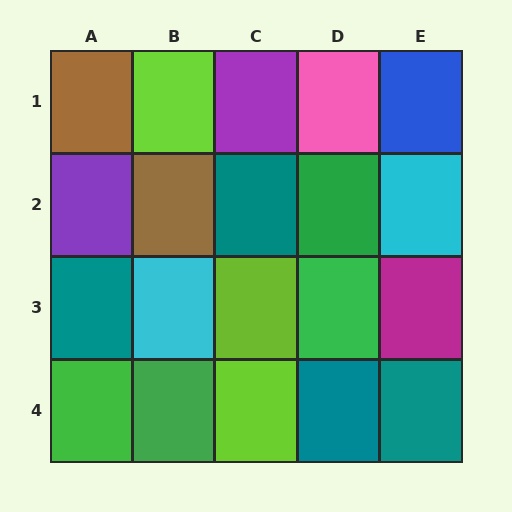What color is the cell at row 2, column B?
Brown.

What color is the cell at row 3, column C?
Lime.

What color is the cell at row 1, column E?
Blue.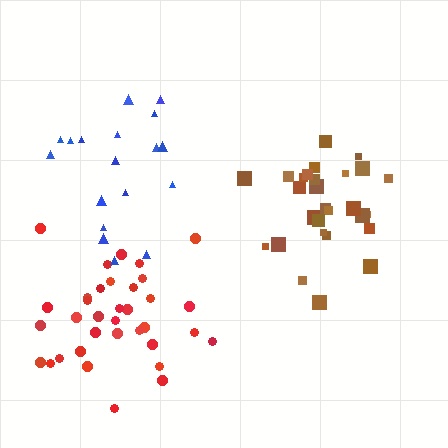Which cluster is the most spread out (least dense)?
Blue.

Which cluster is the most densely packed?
Brown.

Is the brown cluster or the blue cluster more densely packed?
Brown.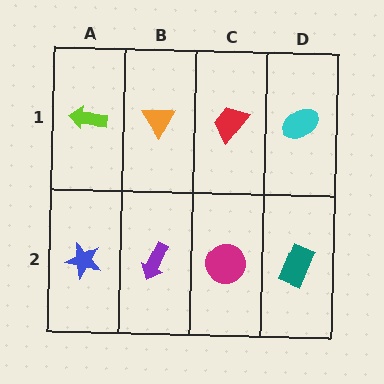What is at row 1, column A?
A lime arrow.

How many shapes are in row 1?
4 shapes.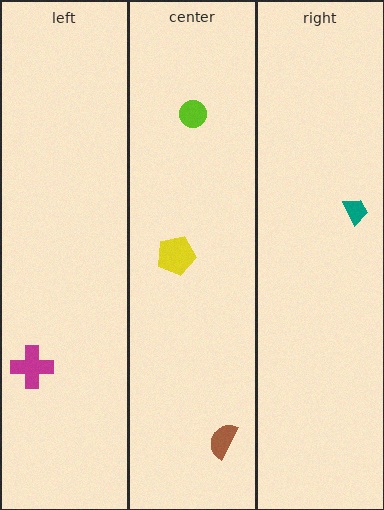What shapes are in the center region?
The brown semicircle, the yellow pentagon, the lime circle.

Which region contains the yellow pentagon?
The center region.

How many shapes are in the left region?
1.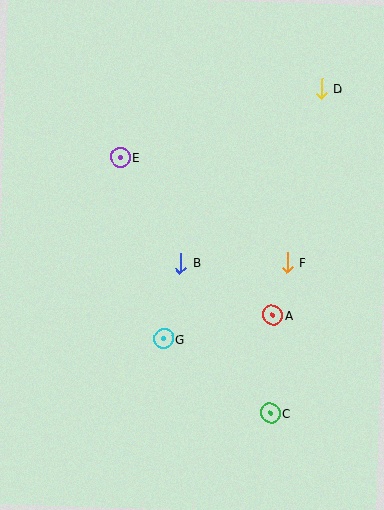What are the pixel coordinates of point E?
Point E is at (120, 157).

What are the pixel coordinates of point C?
Point C is at (270, 413).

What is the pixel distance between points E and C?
The distance between E and C is 297 pixels.